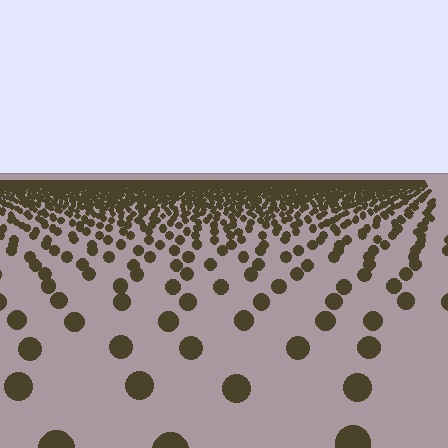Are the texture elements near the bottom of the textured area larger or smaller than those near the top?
Larger. Near the bottom, elements are closer to the viewer and appear at a bigger on-screen size.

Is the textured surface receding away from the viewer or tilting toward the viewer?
The surface is receding away from the viewer. Texture elements get smaller and denser toward the top.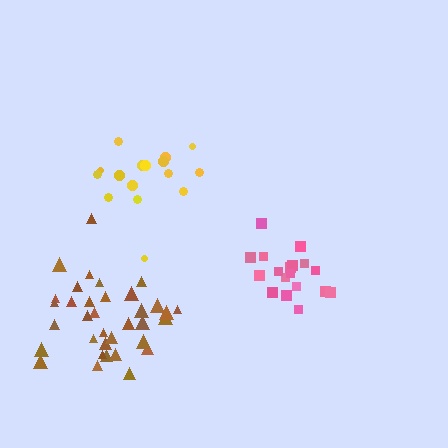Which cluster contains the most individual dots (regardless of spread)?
Brown (35).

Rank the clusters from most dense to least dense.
brown, pink, yellow.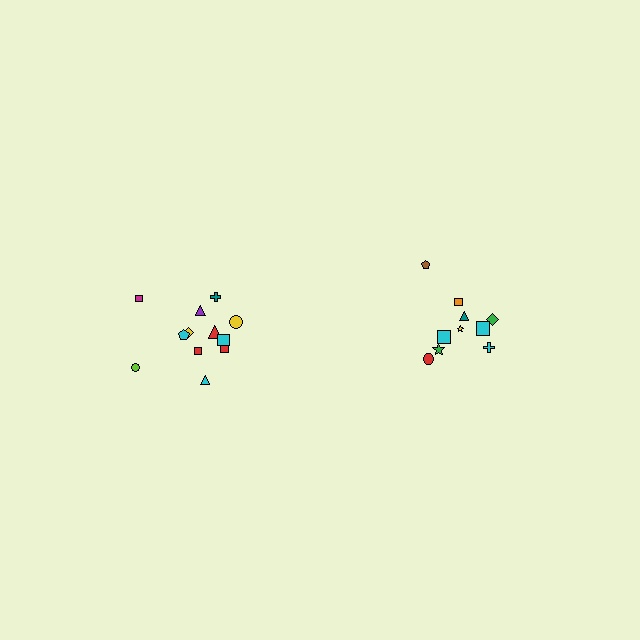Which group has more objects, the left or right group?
The left group.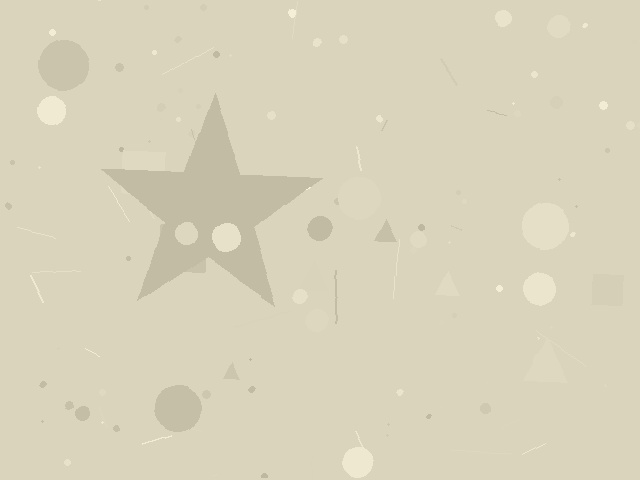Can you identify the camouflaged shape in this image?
The camouflaged shape is a star.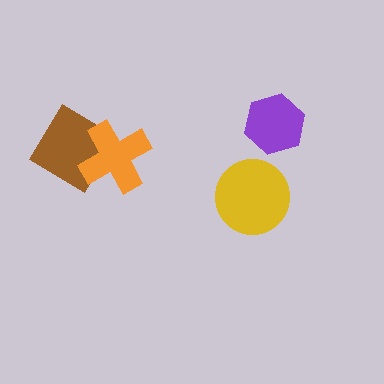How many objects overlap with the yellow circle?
0 objects overlap with the yellow circle.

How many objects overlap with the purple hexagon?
0 objects overlap with the purple hexagon.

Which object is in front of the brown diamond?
The orange cross is in front of the brown diamond.